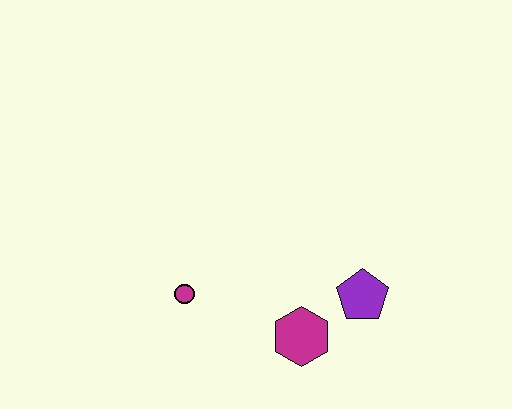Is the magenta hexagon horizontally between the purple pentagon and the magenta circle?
Yes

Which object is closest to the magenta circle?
The magenta hexagon is closest to the magenta circle.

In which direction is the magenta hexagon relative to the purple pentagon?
The magenta hexagon is to the left of the purple pentagon.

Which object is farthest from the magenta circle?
The purple pentagon is farthest from the magenta circle.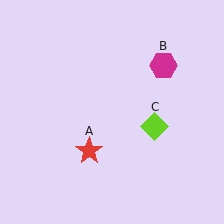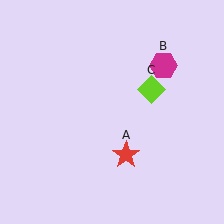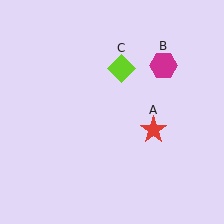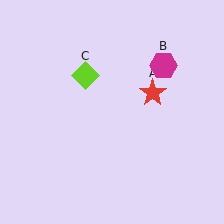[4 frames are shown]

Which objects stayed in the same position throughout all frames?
Magenta hexagon (object B) remained stationary.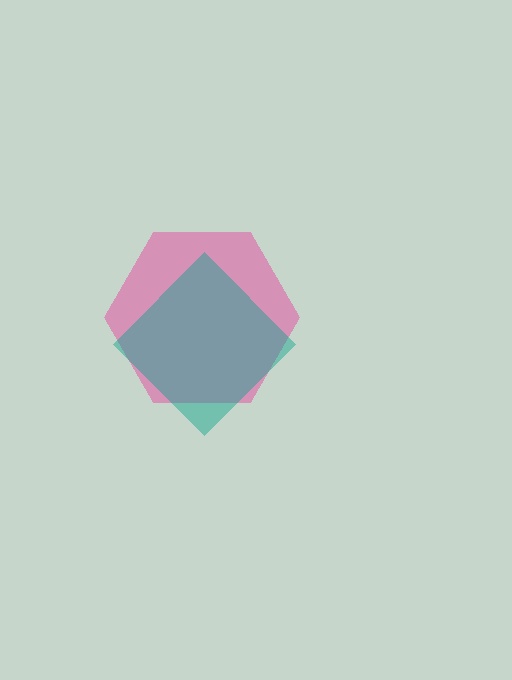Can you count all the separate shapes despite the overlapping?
Yes, there are 2 separate shapes.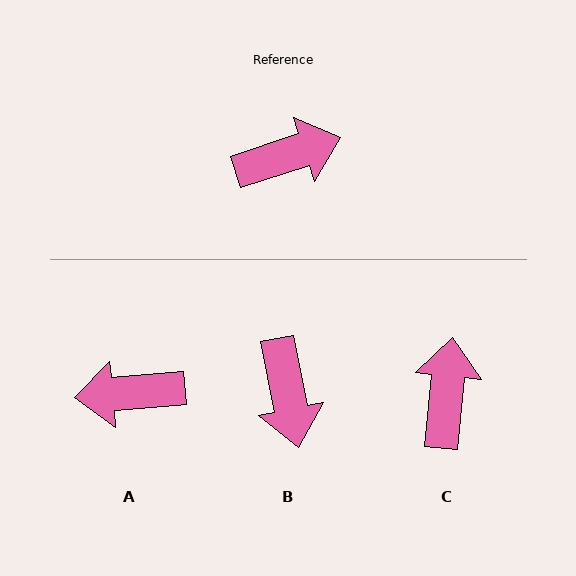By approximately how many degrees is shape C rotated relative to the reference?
Approximately 66 degrees counter-clockwise.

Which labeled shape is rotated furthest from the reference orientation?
A, about 167 degrees away.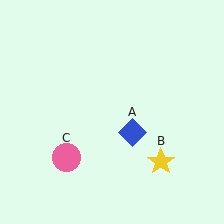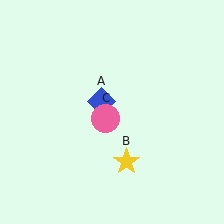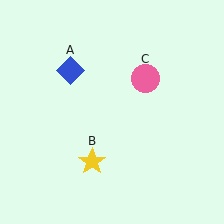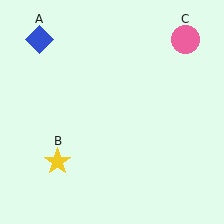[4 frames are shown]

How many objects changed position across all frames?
3 objects changed position: blue diamond (object A), yellow star (object B), pink circle (object C).